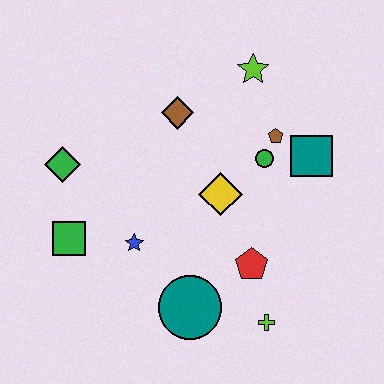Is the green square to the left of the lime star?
Yes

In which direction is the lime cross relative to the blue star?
The lime cross is to the right of the blue star.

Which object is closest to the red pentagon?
The lime cross is closest to the red pentagon.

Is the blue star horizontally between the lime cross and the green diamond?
Yes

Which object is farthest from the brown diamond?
The lime cross is farthest from the brown diamond.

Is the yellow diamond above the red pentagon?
Yes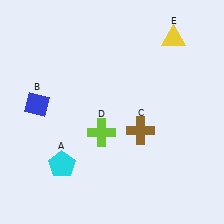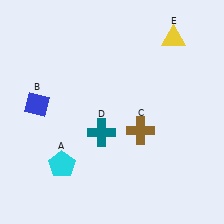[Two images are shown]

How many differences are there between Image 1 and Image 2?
There is 1 difference between the two images.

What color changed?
The cross (D) changed from lime in Image 1 to teal in Image 2.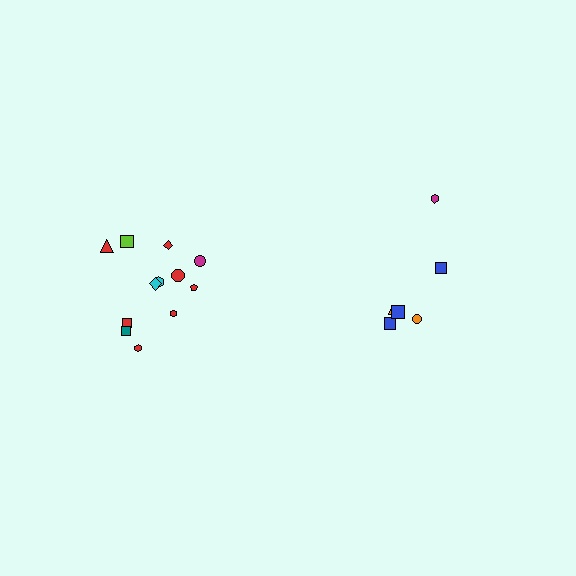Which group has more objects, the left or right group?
The left group.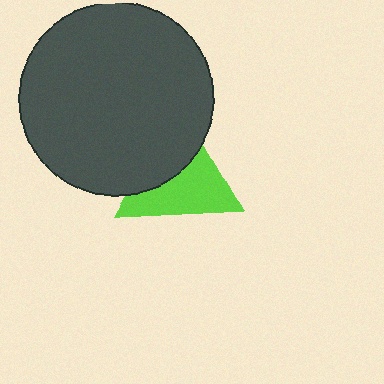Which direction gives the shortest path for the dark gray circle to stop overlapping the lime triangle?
Moving toward the upper-left gives the shortest separation.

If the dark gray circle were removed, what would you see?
You would see the complete lime triangle.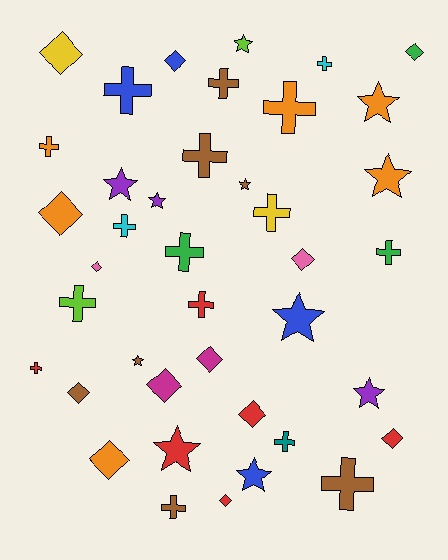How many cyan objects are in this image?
There are 2 cyan objects.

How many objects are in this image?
There are 40 objects.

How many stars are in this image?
There are 11 stars.